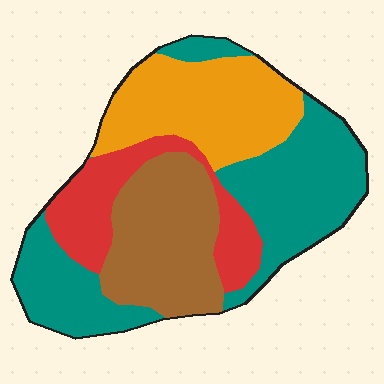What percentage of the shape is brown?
Brown covers about 25% of the shape.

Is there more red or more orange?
Orange.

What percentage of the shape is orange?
Orange covers around 25% of the shape.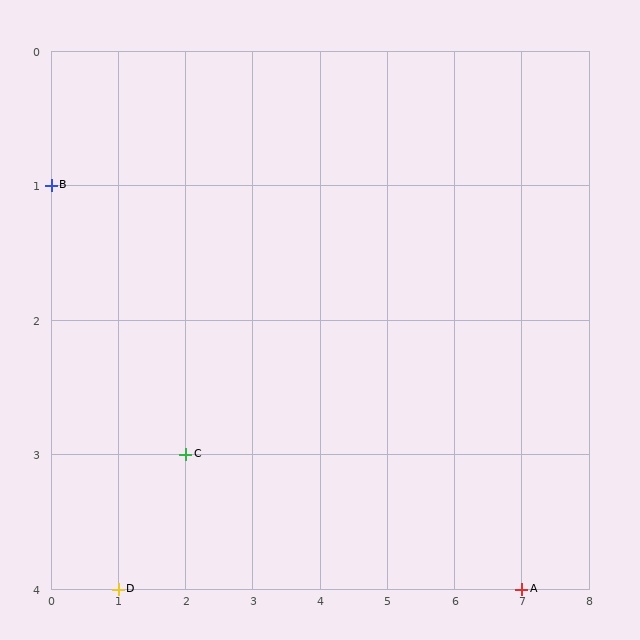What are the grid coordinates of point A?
Point A is at grid coordinates (7, 4).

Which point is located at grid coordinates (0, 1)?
Point B is at (0, 1).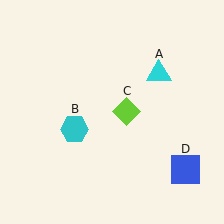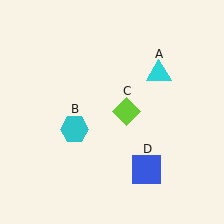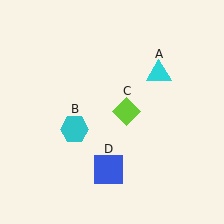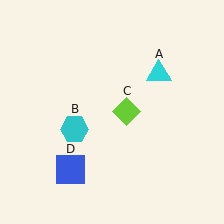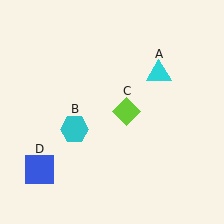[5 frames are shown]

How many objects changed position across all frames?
1 object changed position: blue square (object D).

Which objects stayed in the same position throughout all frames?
Cyan triangle (object A) and cyan hexagon (object B) and lime diamond (object C) remained stationary.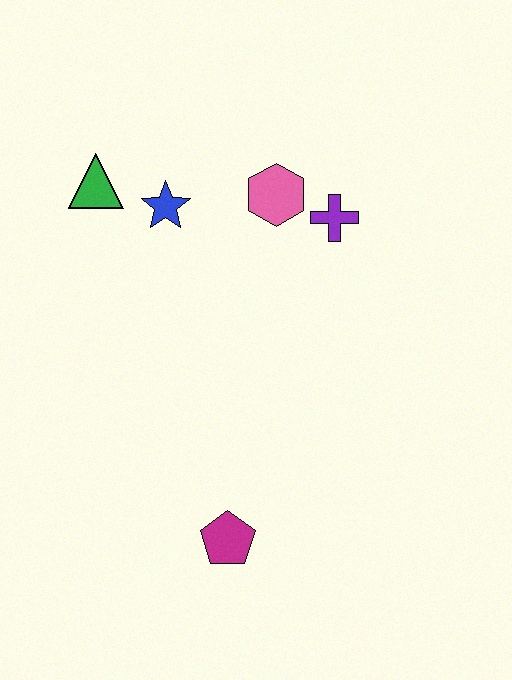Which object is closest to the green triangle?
The blue star is closest to the green triangle.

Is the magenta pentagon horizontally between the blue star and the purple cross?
Yes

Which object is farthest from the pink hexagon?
The magenta pentagon is farthest from the pink hexagon.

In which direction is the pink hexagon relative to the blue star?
The pink hexagon is to the right of the blue star.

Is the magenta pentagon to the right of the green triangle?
Yes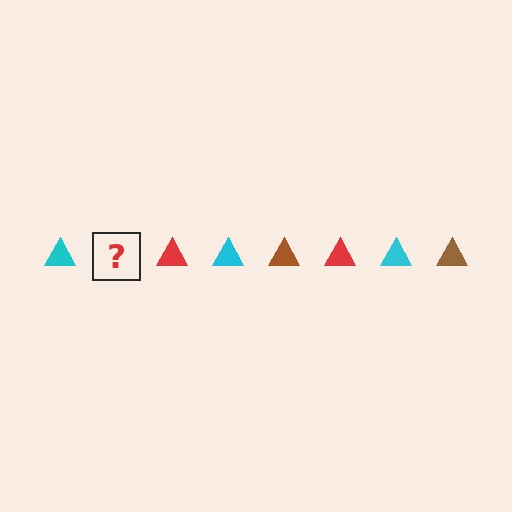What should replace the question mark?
The question mark should be replaced with a brown triangle.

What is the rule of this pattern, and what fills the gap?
The rule is that the pattern cycles through cyan, brown, red triangles. The gap should be filled with a brown triangle.